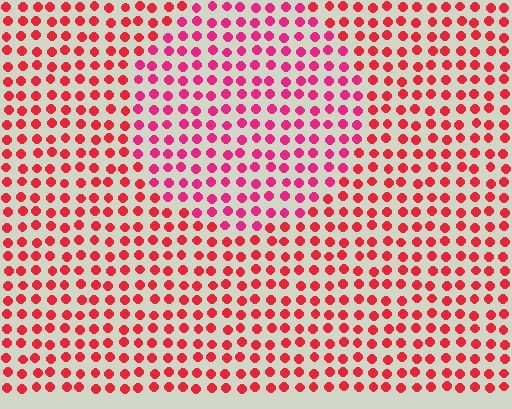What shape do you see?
I see a circle.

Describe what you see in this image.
The image is filled with small red elements in a uniform arrangement. A circle-shaped region is visible where the elements are tinted to a slightly different hue, forming a subtle color boundary.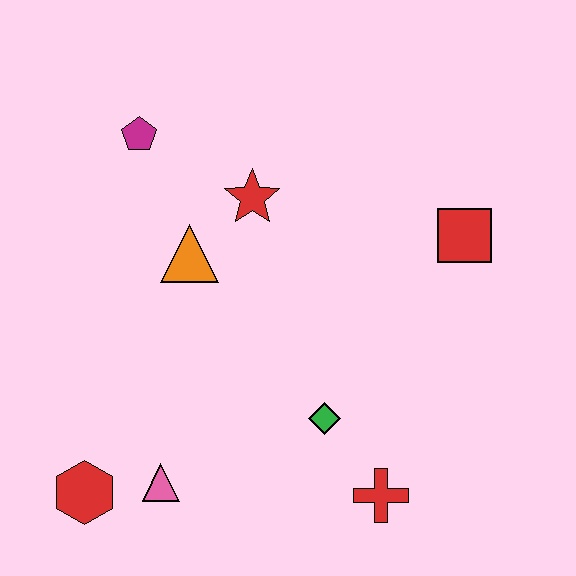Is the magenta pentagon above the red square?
Yes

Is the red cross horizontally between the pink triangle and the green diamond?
No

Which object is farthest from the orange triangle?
The red cross is farthest from the orange triangle.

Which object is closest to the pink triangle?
The red hexagon is closest to the pink triangle.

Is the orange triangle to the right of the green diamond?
No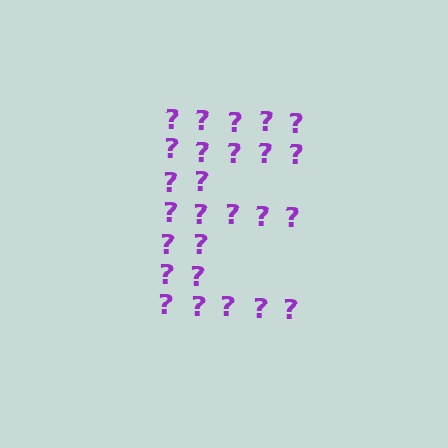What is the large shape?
The large shape is the letter E.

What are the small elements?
The small elements are question marks.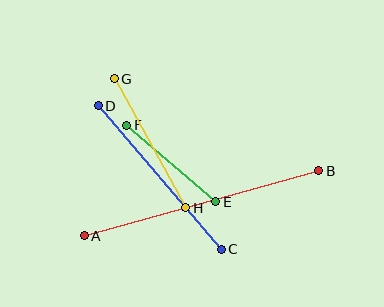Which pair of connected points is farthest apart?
Points A and B are farthest apart.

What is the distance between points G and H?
The distance is approximately 147 pixels.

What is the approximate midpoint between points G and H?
The midpoint is at approximately (150, 143) pixels.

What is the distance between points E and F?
The distance is approximately 117 pixels.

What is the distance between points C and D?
The distance is approximately 189 pixels.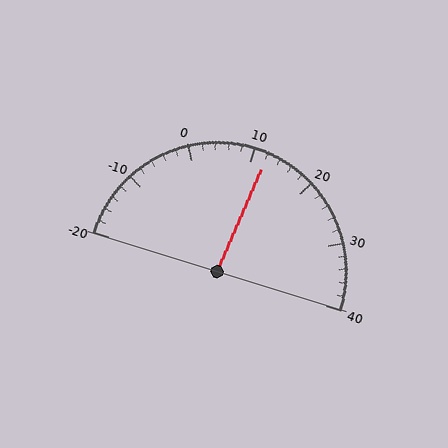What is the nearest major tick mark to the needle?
The nearest major tick mark is 10.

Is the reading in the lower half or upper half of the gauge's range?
The reading is in the upper half of the range (-20 to 40).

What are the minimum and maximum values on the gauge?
The gauge ranges from -20 to 40.